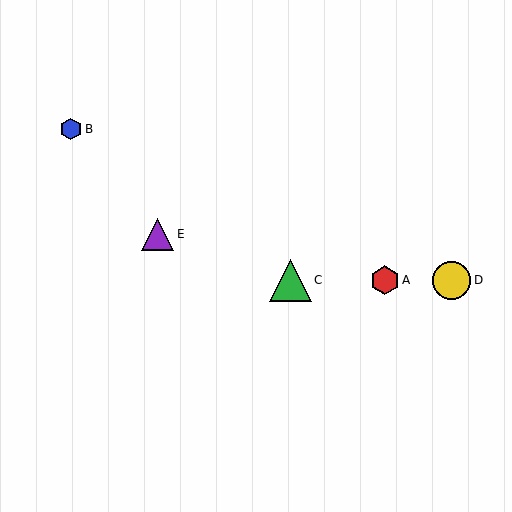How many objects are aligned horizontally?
3 objects (A, C, D) are aligned horizontally.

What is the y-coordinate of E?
Object E is at y≈234.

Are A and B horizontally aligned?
No, A is at y≈280 and B is at y≈129.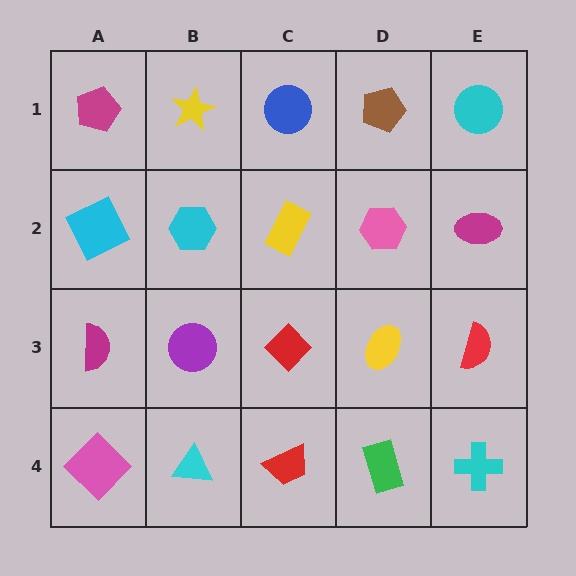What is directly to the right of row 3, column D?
A red semicircle.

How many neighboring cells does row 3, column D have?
4.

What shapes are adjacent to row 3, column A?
A cyan square (row 2, column A), a pink diamond (row 4, column A), a purple circle (row 3, column B).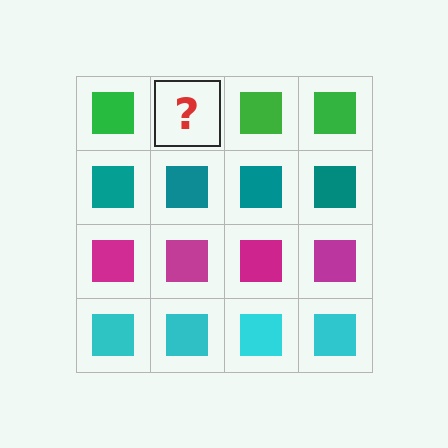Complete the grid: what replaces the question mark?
The question mark should be replaced with a green square.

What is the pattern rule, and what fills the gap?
The rule is that each row has a consistent color. The gap should be filled with a green square.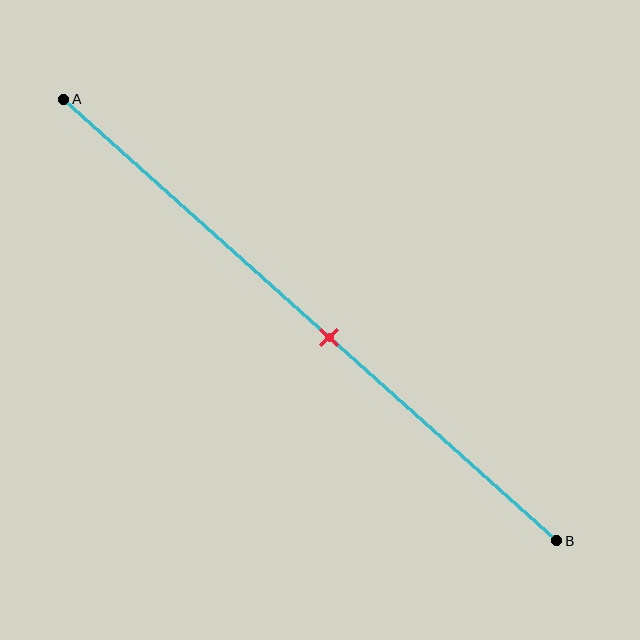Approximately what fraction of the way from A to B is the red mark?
The red mark is approximately 55% of the way from A to B.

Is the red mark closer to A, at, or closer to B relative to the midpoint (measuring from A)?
The red mark is closer to point B than the midpoint of segment AB.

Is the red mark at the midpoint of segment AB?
No, the mark is at about 55% from A, not at the 50% midpoint.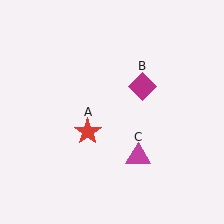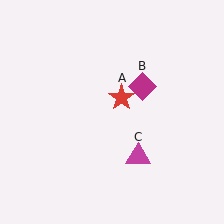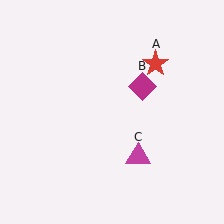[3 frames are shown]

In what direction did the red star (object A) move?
The red star (object A) moved up and to the right.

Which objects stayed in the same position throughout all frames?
Magenta diamond (object B) and magenta triangle (object C) remained stationary.